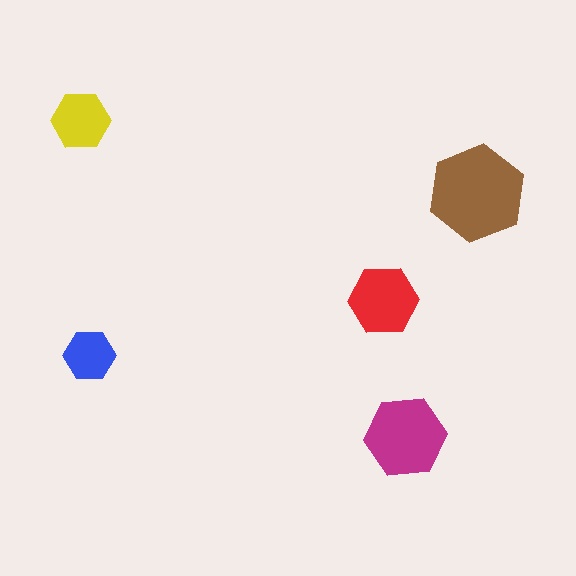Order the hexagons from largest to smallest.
the brown one, the magenta one, the red one, the yellow one, the blue one.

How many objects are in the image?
There are 5 objects in the image.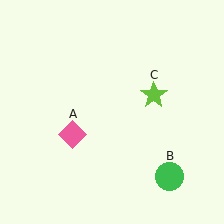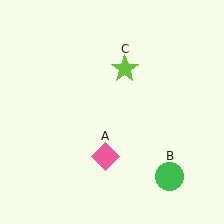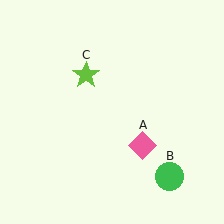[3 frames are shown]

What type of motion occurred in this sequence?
The pink diamond (object A), lime star (object C) rotated counterclockwise around the center of the scene.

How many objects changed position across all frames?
2 objects changed position: pink diamond (object A), lime star (object C).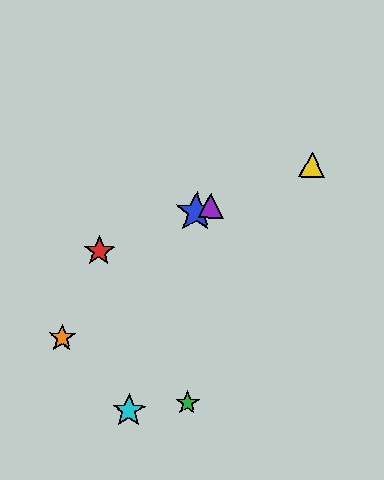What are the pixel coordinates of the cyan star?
The cyan star is at (129, 411).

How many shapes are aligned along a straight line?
4 shapes (the red star, the blue star, the yellow triangle, the purple triangle) are aligned along a straight line.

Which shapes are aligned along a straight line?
The red star, the blue star, the yellow triangle, the purple triangle are aligned along a straight line.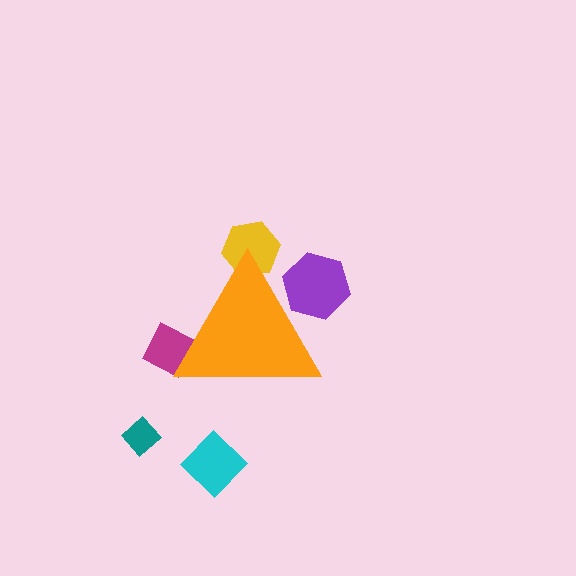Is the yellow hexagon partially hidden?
Yes, the yellow hexagon is partially hidden behind the orange triangle.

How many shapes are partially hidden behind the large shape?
3 shapes are partially hidden.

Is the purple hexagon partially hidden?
Yes, the purple hexagon is partially hidden behind the orange triangle.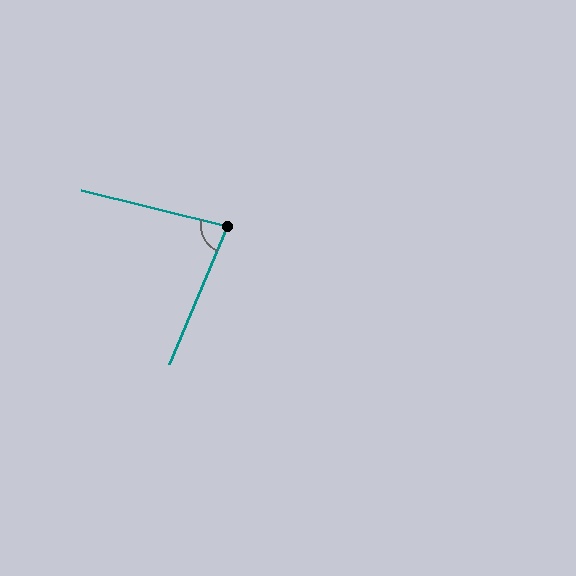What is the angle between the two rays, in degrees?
Approximately 81 degrees.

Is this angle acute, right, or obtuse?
It is acute.